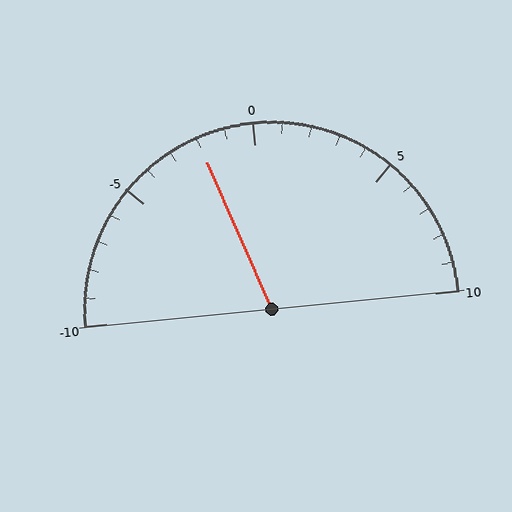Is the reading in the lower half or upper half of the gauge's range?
The reading is in the lower half of the range (-10 to 10).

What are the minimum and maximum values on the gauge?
The gauge ranges from -10 to 10.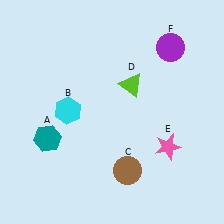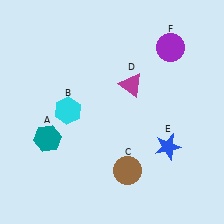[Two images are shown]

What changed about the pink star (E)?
In Image 1, E is pink. In Image 2, it changed to blue.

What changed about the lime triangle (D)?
In Image 1, D is lime. In Image 2, it changed to magenta.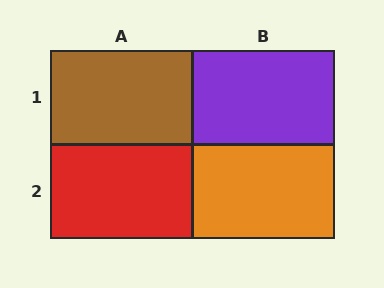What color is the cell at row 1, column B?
Purple.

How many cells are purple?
1 cell is purple.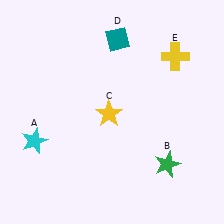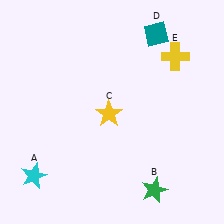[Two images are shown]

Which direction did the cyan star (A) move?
The cyan star (A) moved down.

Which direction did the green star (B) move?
The green star (B) moved down.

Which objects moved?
The objects that moved are: the cyan star (A), the green star (B), the teal diamond (D).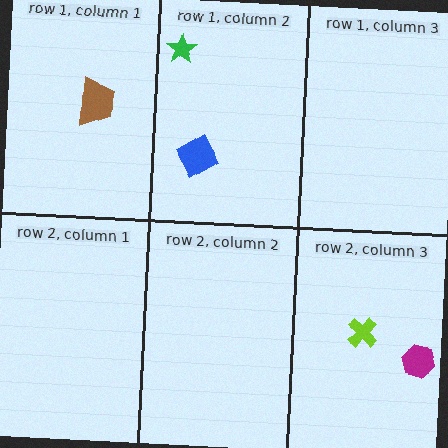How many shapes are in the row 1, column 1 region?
1.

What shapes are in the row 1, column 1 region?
The brown trapezoid.